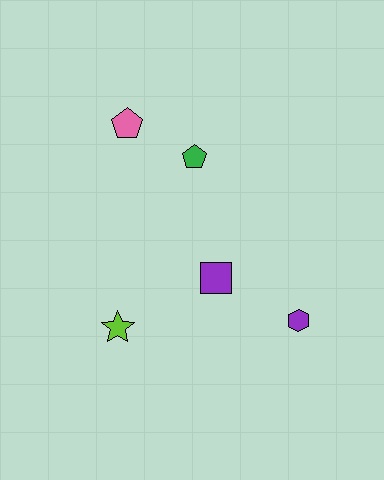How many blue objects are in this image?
There are no blue objects.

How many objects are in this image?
There are 5 objects.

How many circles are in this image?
There are no circles.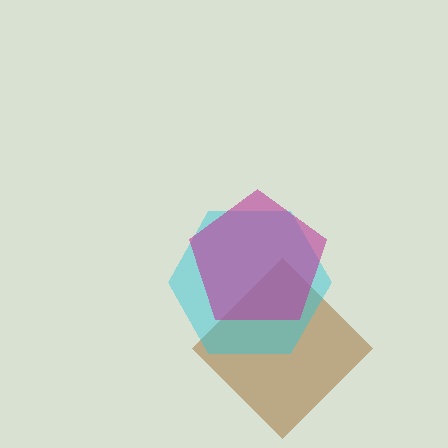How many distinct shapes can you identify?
There are 3 distinct shapes: a brown diamond, a cyan hexagon, a magenta pentagon.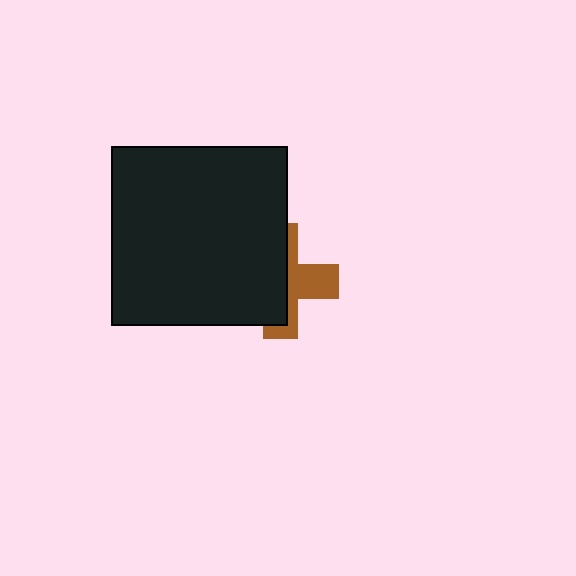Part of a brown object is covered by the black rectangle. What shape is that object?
It is a cross.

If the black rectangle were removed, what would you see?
You would see the complete brown cross.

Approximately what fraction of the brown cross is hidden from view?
Roughly 56% of the brown cross is hidden behind the black rectangle.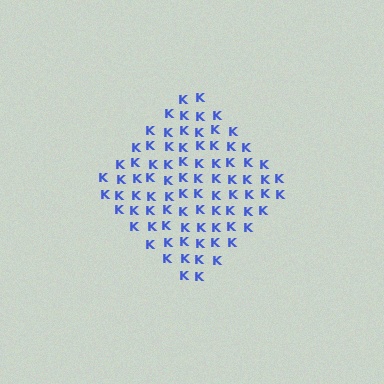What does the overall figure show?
The overall figure shows a diamond.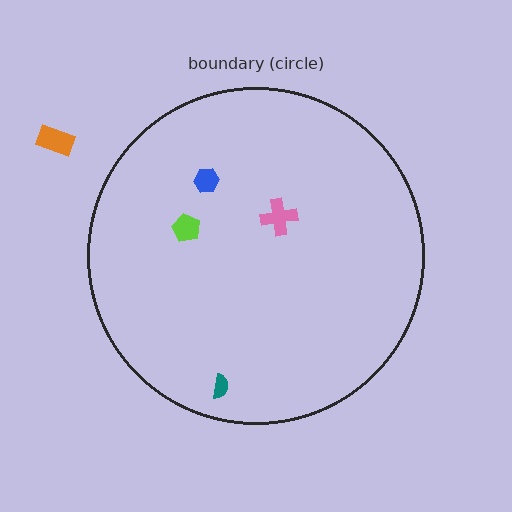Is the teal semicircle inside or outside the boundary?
Inside.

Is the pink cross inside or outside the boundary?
Inside.